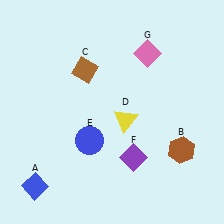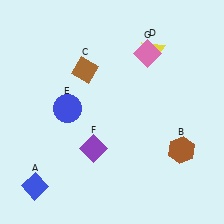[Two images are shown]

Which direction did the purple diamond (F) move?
The purple diamond (F) moved left.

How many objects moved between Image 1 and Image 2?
3 objects moved between the two images.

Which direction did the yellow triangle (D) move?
The yellow triangle (D) moved up.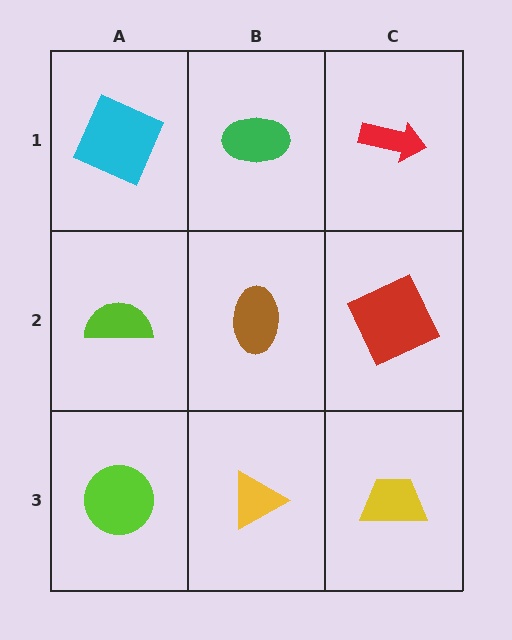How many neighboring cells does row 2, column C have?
3.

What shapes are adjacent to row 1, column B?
A brown ellipse (row 2, column B), a cyan square (row 1, column A), a red arrow (row 1, column C).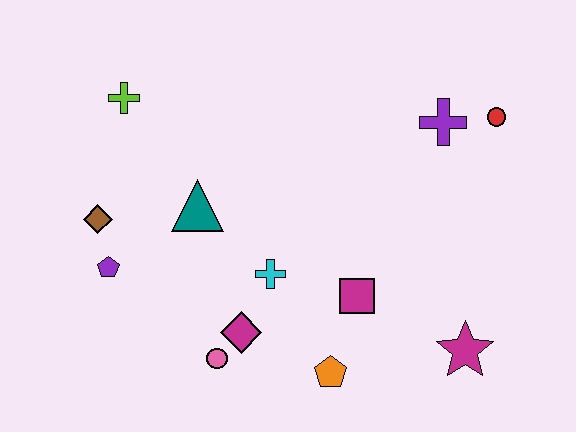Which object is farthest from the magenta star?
The lime cross is farthest from the magenta star.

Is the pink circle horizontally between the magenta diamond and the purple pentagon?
Yes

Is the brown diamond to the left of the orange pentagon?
Yes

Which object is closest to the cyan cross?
The magenta diamond is closest to the cyan cross.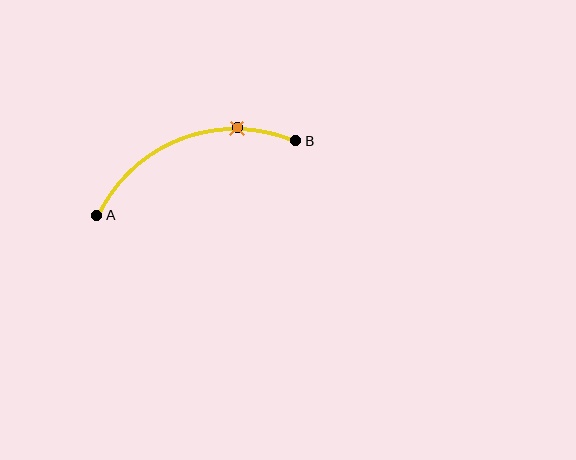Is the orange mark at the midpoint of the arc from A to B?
No. The orange mark lies on the arc but is closer to endpoint B. The arc midpoint would be at the point on the curve equidistant along the arc from both A and B.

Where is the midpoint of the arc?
The arc midpoint is the point on the curve farthest from the straight line joining A and B. It sits above that line.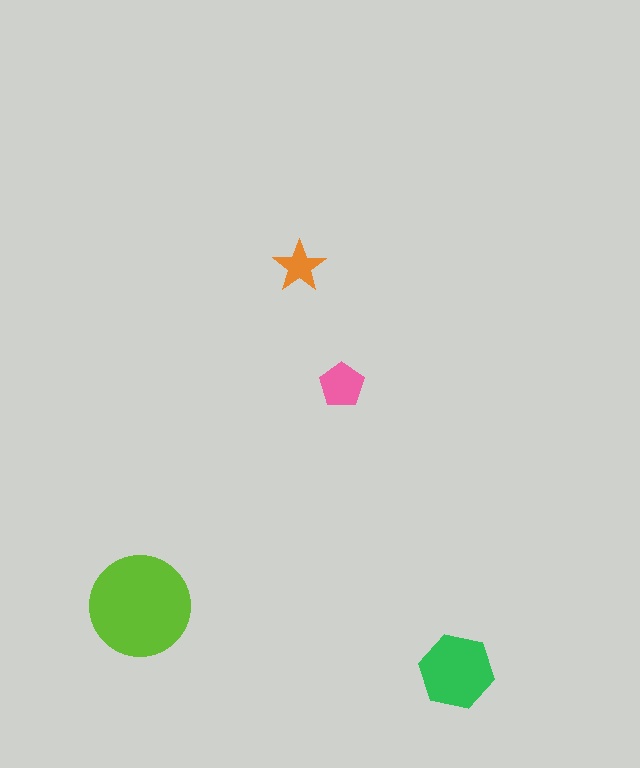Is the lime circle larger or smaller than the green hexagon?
Larger.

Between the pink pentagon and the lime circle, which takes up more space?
The lime circle.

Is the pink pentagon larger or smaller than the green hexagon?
Smaller.